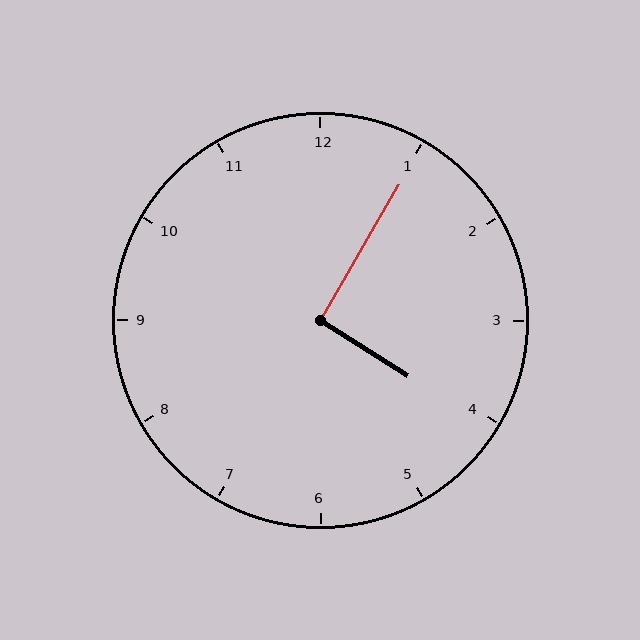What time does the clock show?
4:05.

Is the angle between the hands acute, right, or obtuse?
It is right.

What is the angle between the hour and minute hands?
Approximately 92 degrees.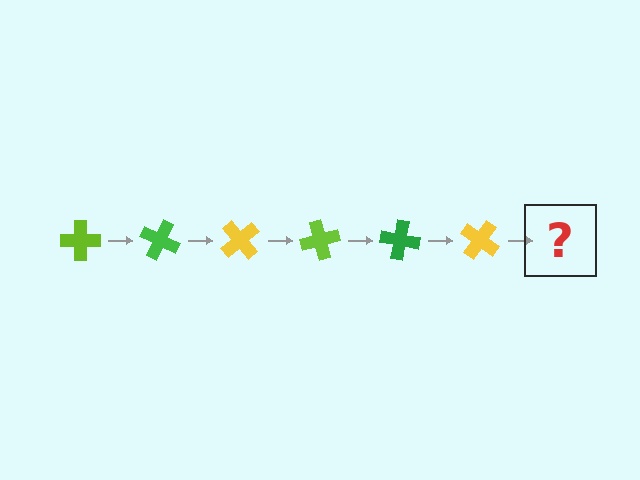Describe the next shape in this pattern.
It should be a lime cross, rotated 150 degrees from the start.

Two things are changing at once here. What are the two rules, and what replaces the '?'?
The two rules are that it rotates 25 degrees each step and the color cycles through lime, green, and yellow. The '?' should be a lime cross, rotated 150 degrees from the start.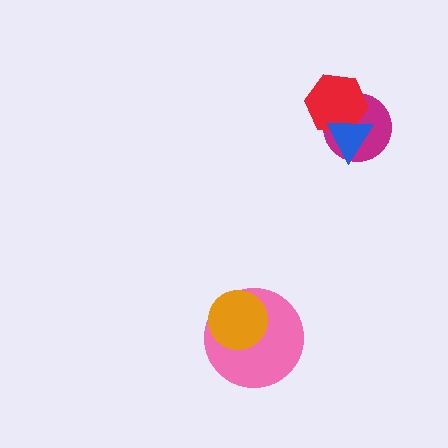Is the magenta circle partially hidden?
Yes, it is partially covered by another shape.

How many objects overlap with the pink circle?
1 object overlaps with the pink circle.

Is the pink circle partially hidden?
Yes, it is partially covered by another shape.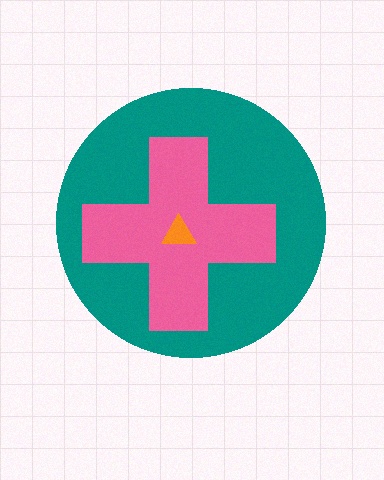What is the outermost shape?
The teal circle.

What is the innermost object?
The orange triangle.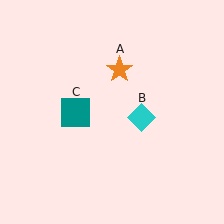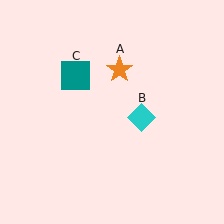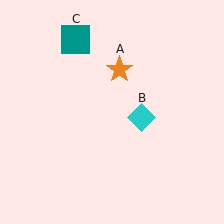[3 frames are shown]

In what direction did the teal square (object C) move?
The teal square (object C) moved up.